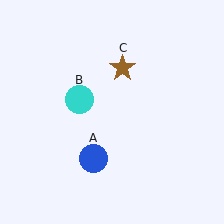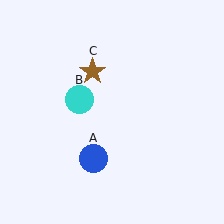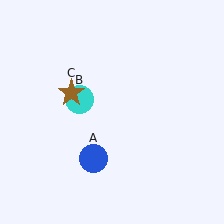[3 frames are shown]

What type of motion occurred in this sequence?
The brown star (object C) rotated counterclockwise around the center of the scene.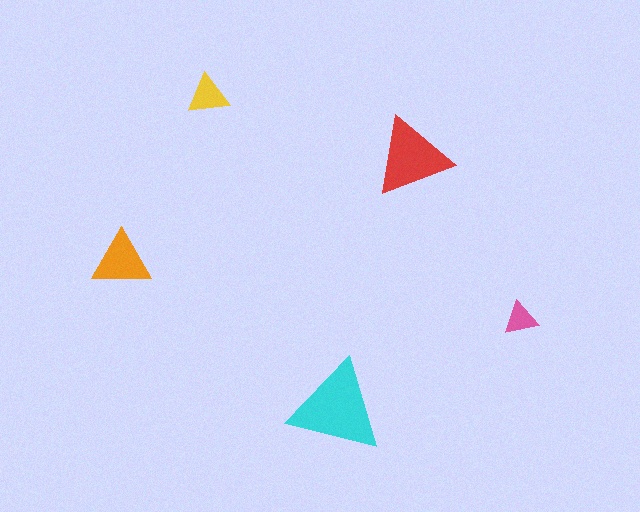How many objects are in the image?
There are 5 objects in the image.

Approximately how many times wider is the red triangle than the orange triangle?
About 1.5 times wider.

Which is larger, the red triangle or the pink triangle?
The red one.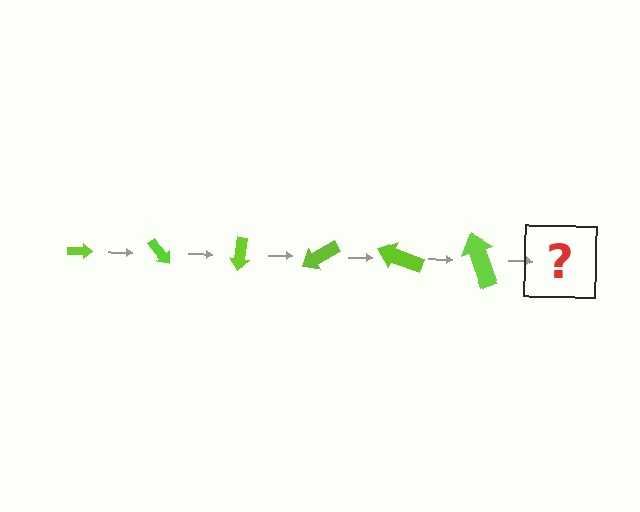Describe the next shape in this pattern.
It should be an arrow, larger than the previous one and rotated 300 degrees from the start.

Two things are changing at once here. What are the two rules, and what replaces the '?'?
The two rules are that the arrow grows larger each step and it rotates 50 degrees each step. The '?' should be an arrow, larger than the previous one and rotated 300 degrees from the start.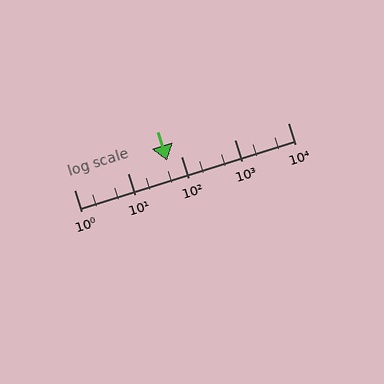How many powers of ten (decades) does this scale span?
The scale spans 4 decades, from 1 to 10000.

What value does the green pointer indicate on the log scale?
The pointer indicates approximately 54.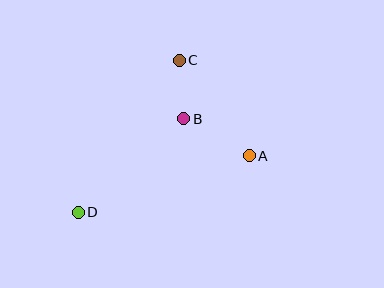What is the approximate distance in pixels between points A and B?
The distance between A and B is approximately 75 pixels.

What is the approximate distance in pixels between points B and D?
The distance between B and D is approximately 141 pixels.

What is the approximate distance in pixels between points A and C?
The distance between A and C is approximately 118 pixels.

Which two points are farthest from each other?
Points C and D are farthest from each other.